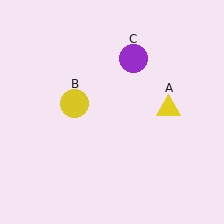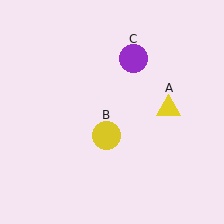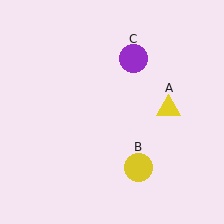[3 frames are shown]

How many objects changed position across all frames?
1 object changed position: yellow circle (object B).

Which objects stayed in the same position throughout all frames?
Yellow triangle (object A) and purple circle (object C) remained stationary.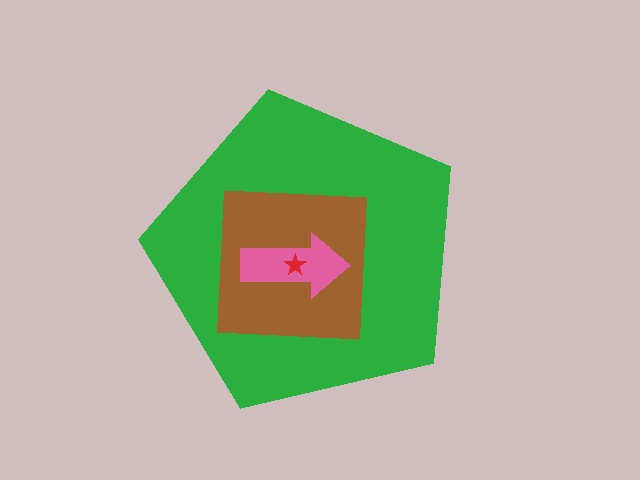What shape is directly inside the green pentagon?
The brown square.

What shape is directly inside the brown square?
The pink arrow.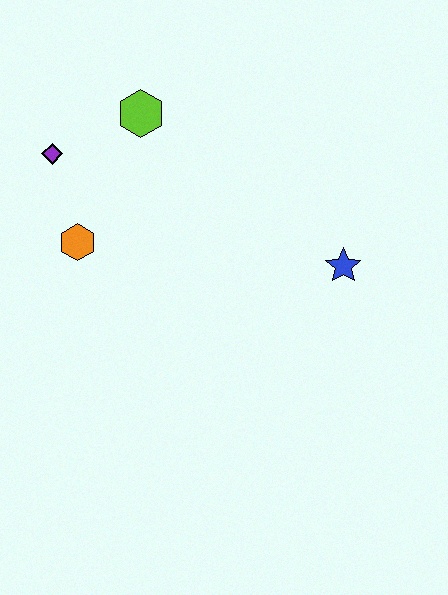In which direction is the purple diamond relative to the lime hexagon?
The purple diamond is to the left of the lime hexagon.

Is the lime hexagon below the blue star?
No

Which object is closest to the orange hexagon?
The purple diamond is closest to the orange hexagon.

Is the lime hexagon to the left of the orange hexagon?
No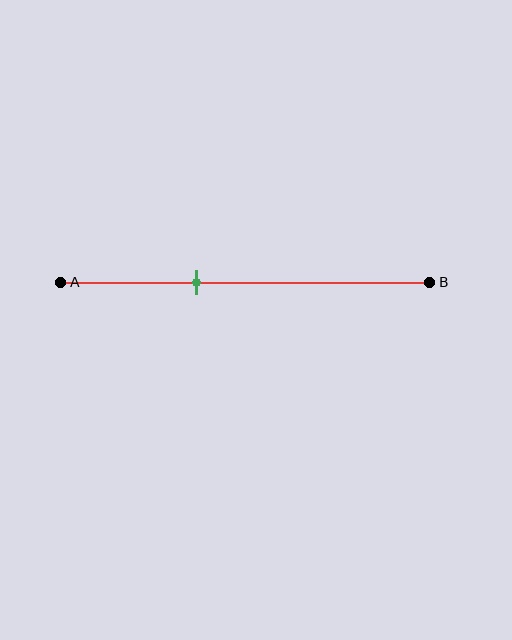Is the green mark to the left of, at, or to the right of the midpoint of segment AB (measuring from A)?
The green mark is to the left of the midpoint of segment AB.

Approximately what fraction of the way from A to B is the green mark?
The green mark is approximately 35% of the way from A to B.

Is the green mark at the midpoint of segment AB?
No, the mark is at about 35% from A, not at the 50% midpoint.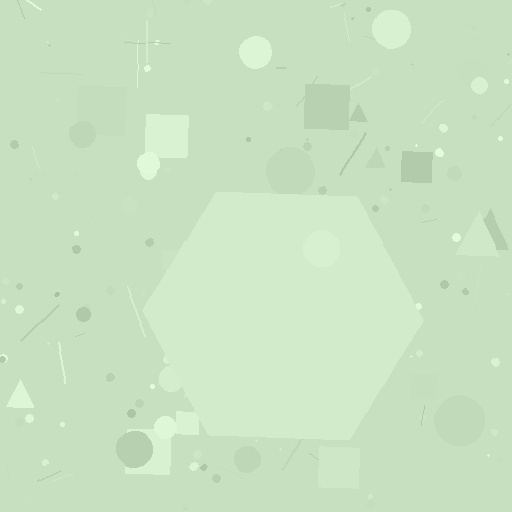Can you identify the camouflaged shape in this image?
The camouflaged shape is a hexagon.